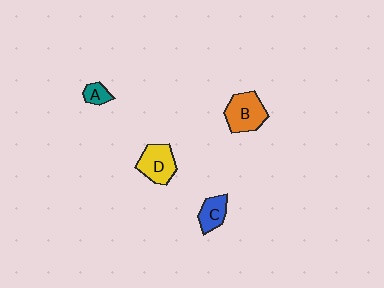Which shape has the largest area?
Shape B (orange).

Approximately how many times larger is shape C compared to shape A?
Approximately 1.5 times.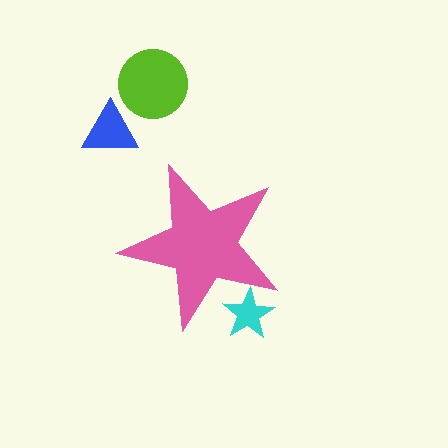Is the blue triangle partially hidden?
No, the blue triangle is fully visible.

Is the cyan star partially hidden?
Yes, the cyan star is partially hidden behind the pink star.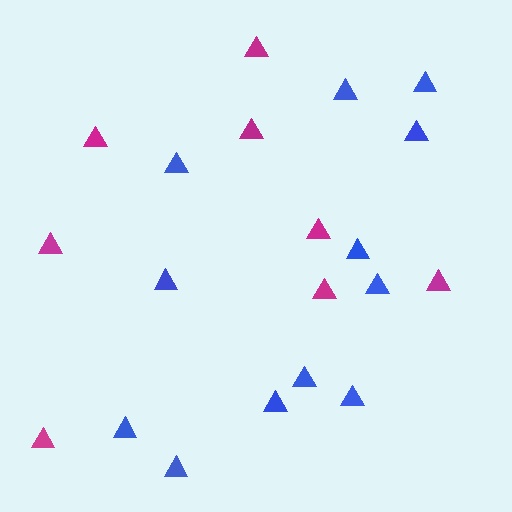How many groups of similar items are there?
There are 2 groups: one group of magenta triangles (8) and one group of blue triangles (12).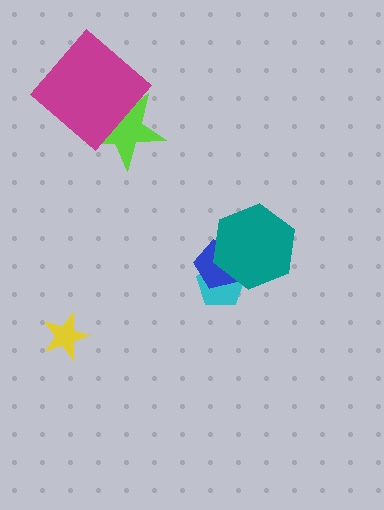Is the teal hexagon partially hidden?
No, no other shape covers it.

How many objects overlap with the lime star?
1 object overlaps with the lime star.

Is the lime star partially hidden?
Yes, it is partially covered by another shape.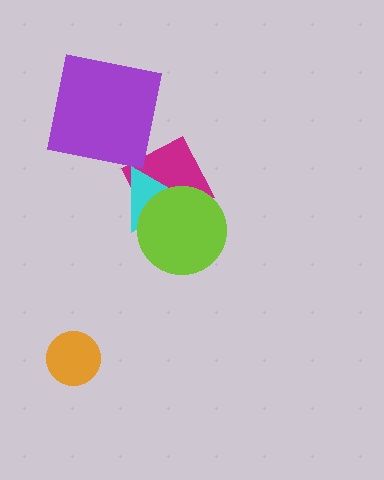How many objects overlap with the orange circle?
0 objects overlap with the orange circle.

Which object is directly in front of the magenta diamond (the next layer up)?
The cyan triangle is directly in front of the magenta diamond.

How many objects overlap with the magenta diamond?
2 objects overlap with the magenta diamond.